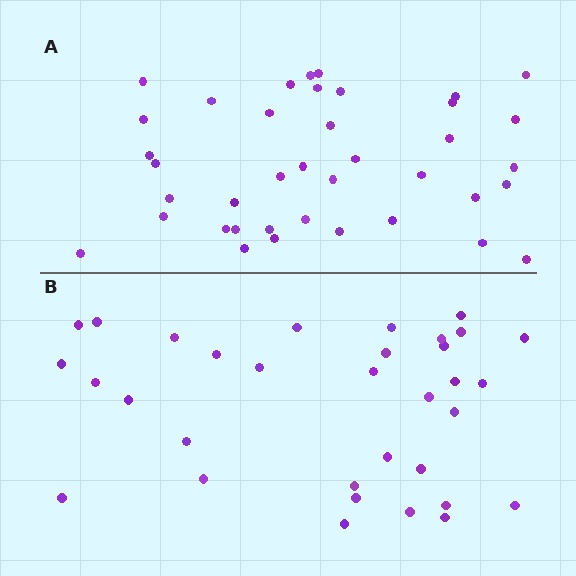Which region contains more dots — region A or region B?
Region A (the top region) has more dots.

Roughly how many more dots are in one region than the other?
Region A has about 6 more dots than region B.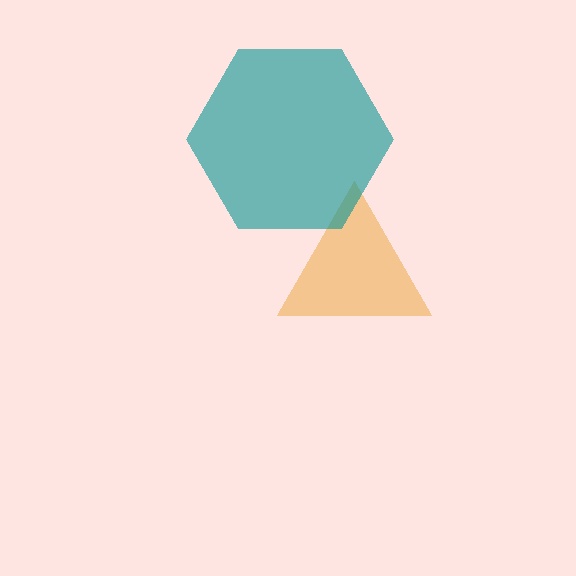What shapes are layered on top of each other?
The layered shapes are: an orange triangle, a teal hexagon.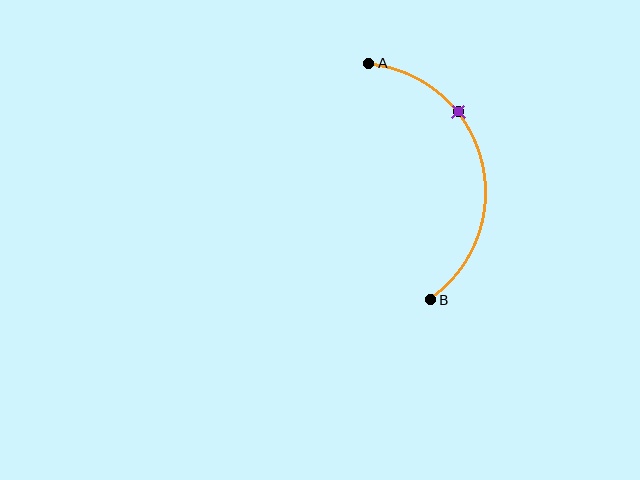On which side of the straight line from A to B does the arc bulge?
The arc bulges to the right of the straight line connecting A and B.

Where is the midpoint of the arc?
The arc midpoint is the point on the curve farthest from the straight line joining A and B. It sits to the right of that line.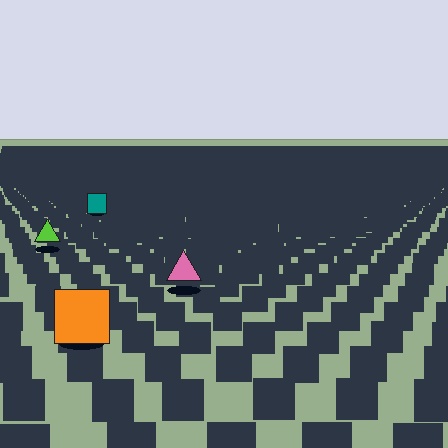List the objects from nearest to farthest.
From nearest to farthest: the orange square, the pink triangle, the lime triangle, the teal square.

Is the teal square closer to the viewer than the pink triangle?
No. The pink triangle is closer — you can tell from the texture gradient: the ground texture is coarser near it.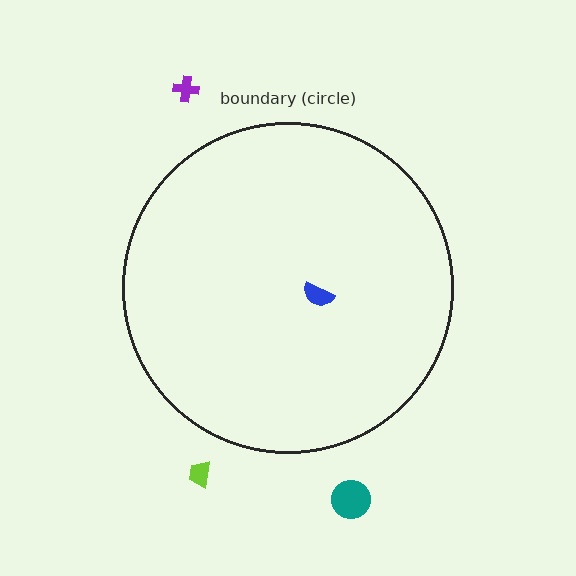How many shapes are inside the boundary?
1 inside, 3 outside.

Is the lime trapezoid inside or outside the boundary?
Outside.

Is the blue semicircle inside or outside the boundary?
Inside.